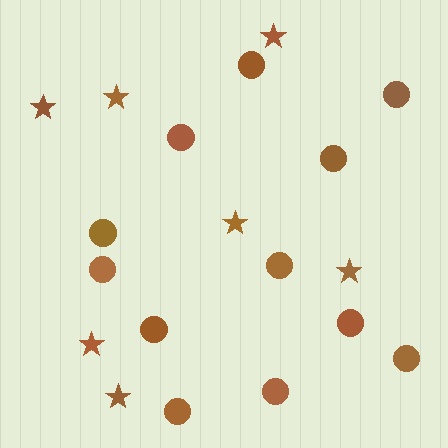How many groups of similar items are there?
There are 2 groups: one group of circles (12) and one group of stars (7).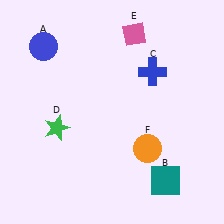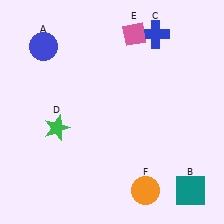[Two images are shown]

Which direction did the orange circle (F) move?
The orange circle (F) moved down.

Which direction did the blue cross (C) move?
The blue cross (C) moved up.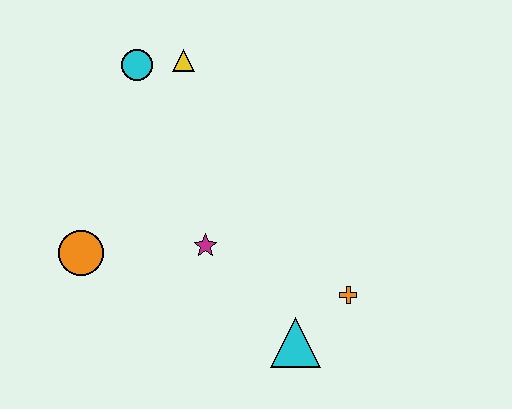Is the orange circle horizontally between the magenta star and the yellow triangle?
No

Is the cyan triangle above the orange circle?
No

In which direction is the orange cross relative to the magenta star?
The orange cross is to the right of the magenta star.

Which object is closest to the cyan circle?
The yellow triangle is closest to the cyan circle.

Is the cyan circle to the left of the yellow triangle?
Yes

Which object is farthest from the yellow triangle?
The cyan triangle is farthest from the yellow triangle.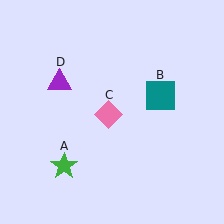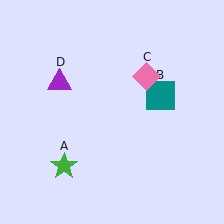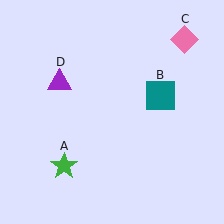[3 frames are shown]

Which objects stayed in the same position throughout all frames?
Green star (object A) and teal square (object B) and purple triangle (object D) remained stationary.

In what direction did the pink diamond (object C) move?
The pink diamond (object C) moved up and to the right.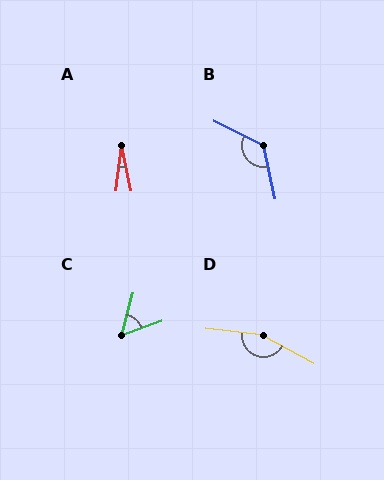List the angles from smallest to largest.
A (19°), C (55°), B (128°), D (158°).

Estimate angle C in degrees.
Approximately 55 degrees.